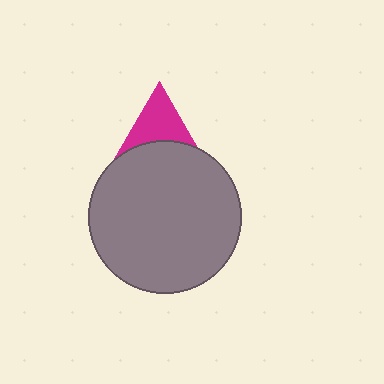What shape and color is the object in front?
The object in front is a gray circle.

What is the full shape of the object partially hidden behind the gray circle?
The partially hidden object is a magenta triangle.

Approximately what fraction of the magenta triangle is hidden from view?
Roughly 68% of the magenta triangle is hidden behind the gray circle.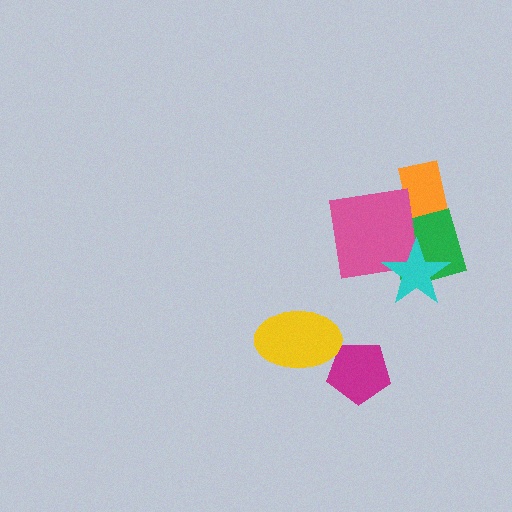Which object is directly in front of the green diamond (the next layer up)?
The pink square is directly in front of the green diamond.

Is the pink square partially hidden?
Yes, it is partially covered by another shape.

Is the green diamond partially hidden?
Yes, it is partially covered by another shape.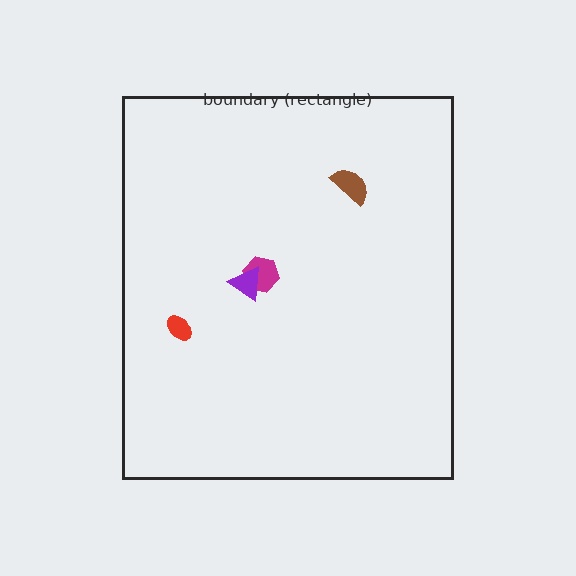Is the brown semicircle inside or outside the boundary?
Inside.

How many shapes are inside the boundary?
4 inside, 0 outside.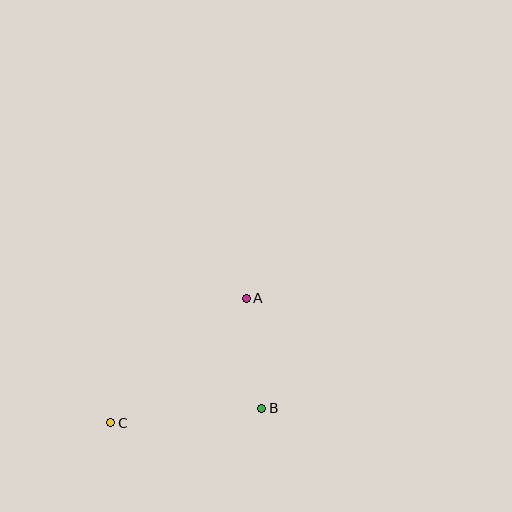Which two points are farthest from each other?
Points A and C are farthest from each other.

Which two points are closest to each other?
Points A and B are closest to each other.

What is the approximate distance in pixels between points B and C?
The distance between B and C is approximately 151 pixels.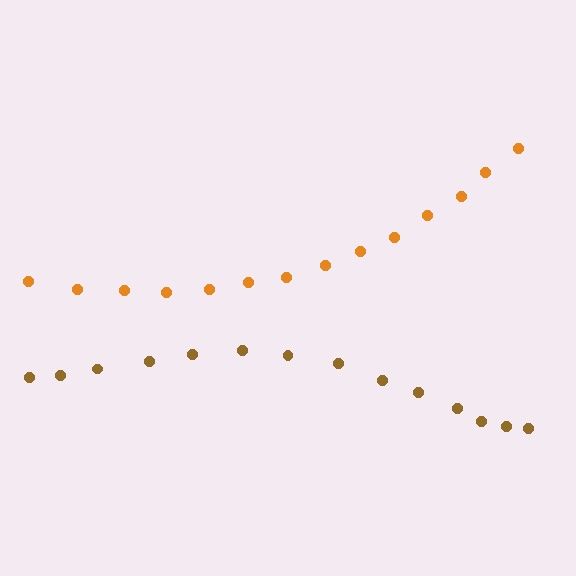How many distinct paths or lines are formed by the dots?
There are 2 distinct paths.